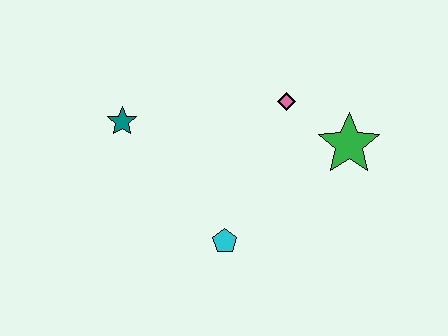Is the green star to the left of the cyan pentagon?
No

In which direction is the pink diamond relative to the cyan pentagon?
The pink diamond is above the cyan pentagon.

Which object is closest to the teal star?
The cyan pentagon is closest to the teal star.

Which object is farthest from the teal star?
The green star is farthest from the teal star.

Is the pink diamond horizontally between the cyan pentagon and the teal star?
No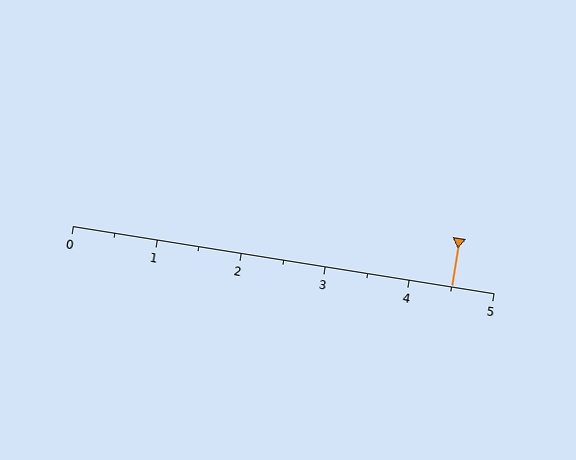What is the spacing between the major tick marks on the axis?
The major ticks are spaced 1 apart.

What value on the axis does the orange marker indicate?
The marker indicates approximately 4.5.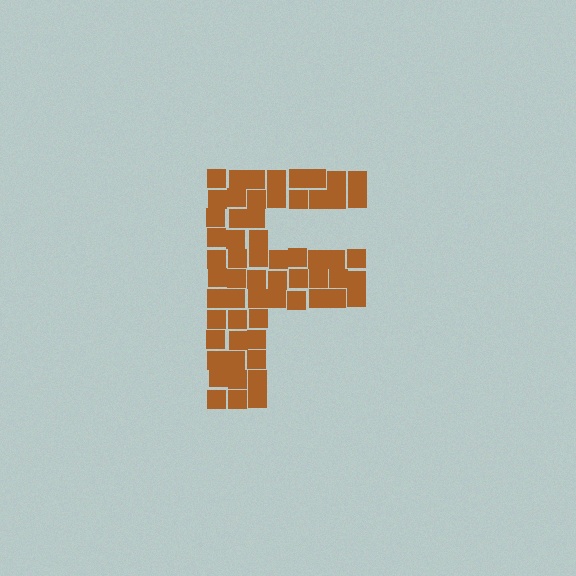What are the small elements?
The small elements are squares.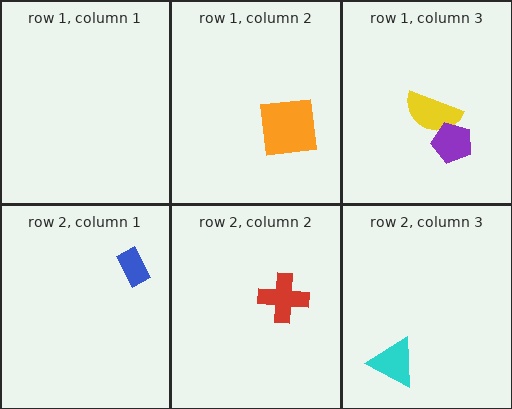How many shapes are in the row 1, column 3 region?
2.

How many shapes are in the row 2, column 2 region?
1.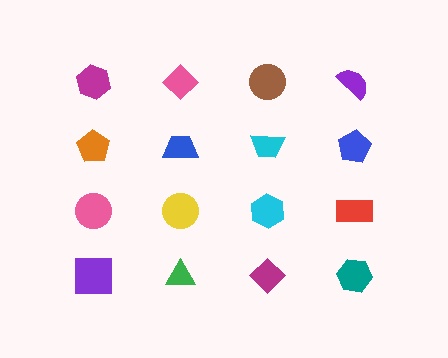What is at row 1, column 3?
A brown circle.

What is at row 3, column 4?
A red rectangle.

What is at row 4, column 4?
A teal hexagon.